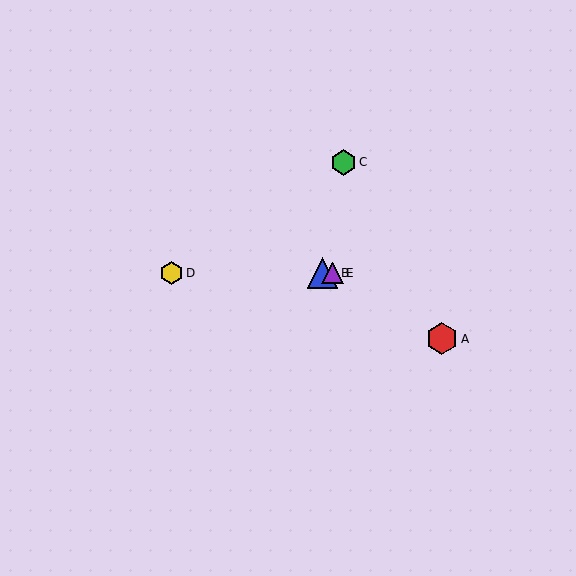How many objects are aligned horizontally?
3 objects (B, D, E) are aligned horizontally.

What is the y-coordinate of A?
Object A is at y≈339.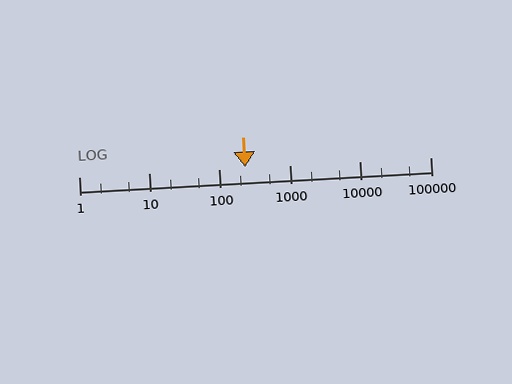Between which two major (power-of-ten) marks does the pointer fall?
The pointer is between 100 and 1000.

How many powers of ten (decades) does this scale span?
The scale spans 5 decades, from 1 to 100000.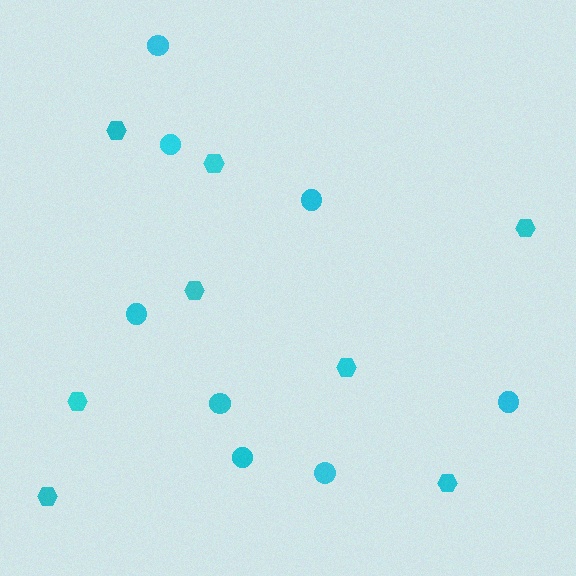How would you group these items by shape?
There are 2 groups: one group of hexagons (8) and one group of circles (8).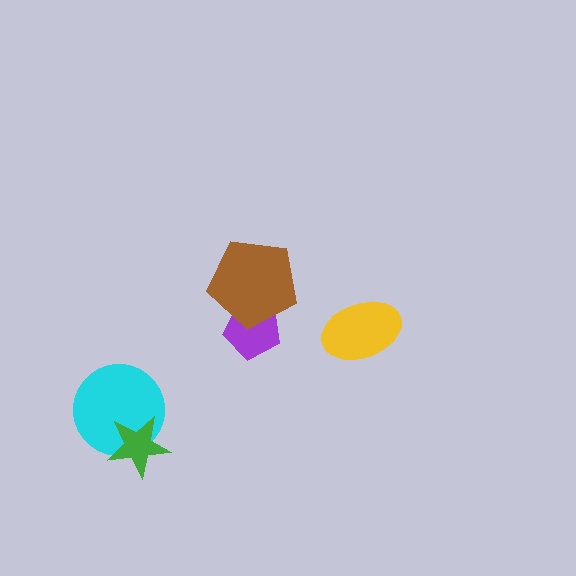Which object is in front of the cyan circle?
The green star is in front of the cyan circle.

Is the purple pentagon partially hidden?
Yes, it is partially covered by another shape.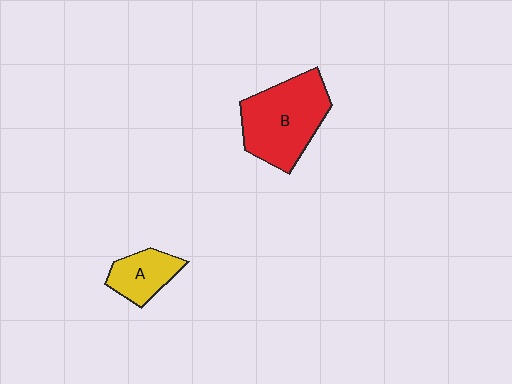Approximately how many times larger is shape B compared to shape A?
Approximately 2.2 times.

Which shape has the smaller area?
Shape A (yellow).